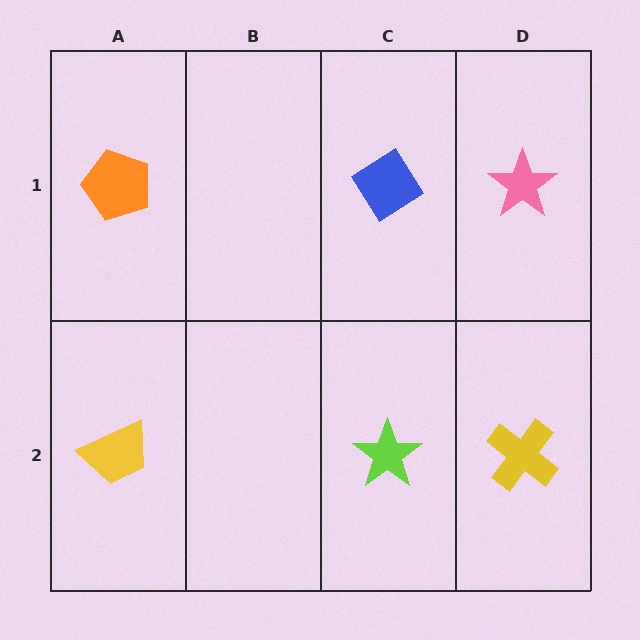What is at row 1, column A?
An orange pentagon.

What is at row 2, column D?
A yellow cross.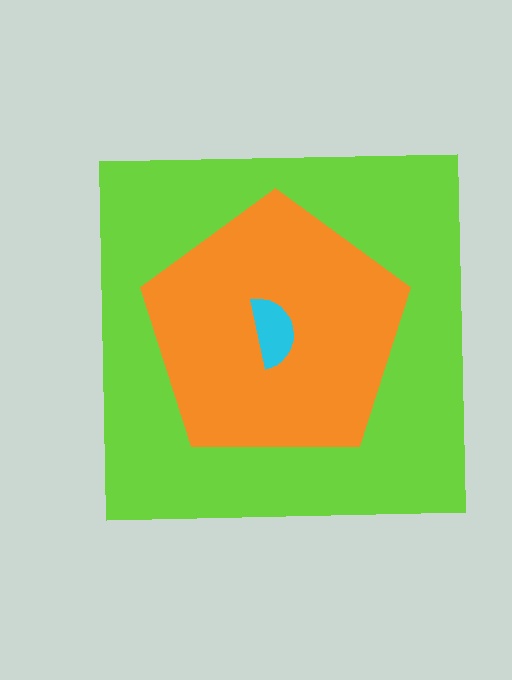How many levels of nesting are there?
3.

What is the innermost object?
The cyan semicircle.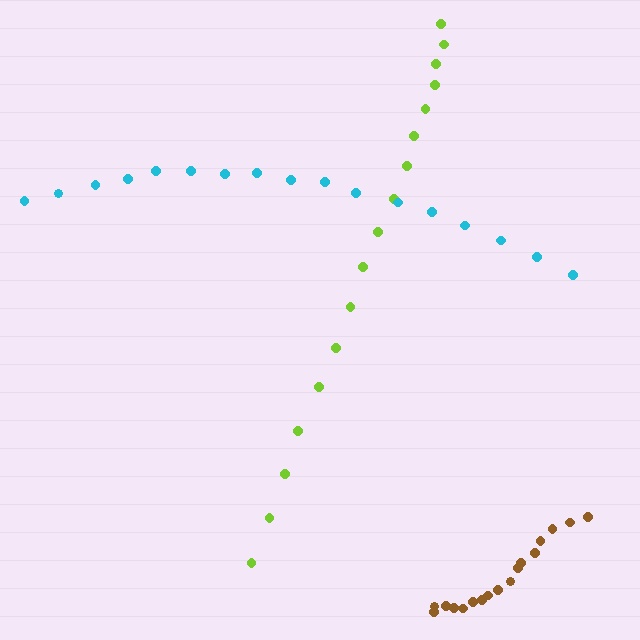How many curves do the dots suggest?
There are 3 distinct paths.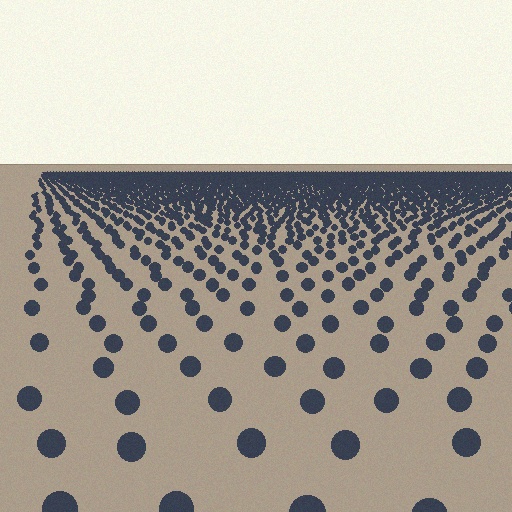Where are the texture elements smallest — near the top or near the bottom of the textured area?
Near the top.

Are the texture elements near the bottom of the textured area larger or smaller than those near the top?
Larger. Near the bottom, elements are closer to the viewer and appear at a bigger on-screen size.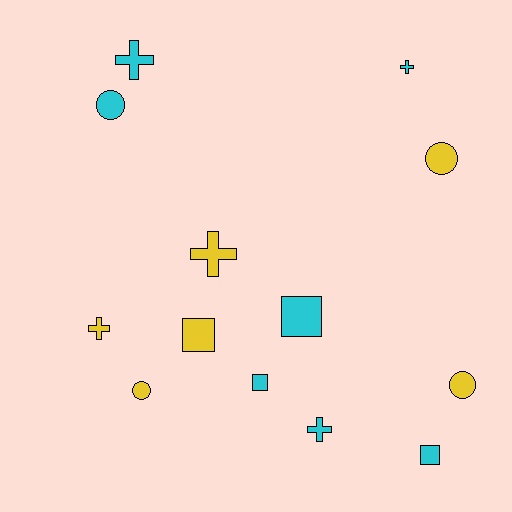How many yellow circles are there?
There are 3 yellow circles.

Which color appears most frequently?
Cyan, with 7 objects.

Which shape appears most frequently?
Cross, with 5 objects.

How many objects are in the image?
There are 13 objects.